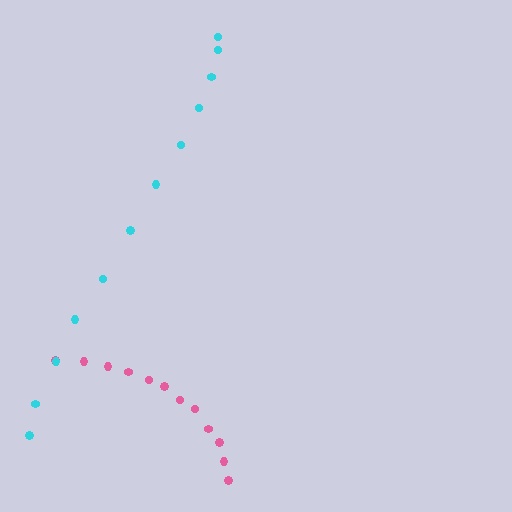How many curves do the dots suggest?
There are 2 distinct paths.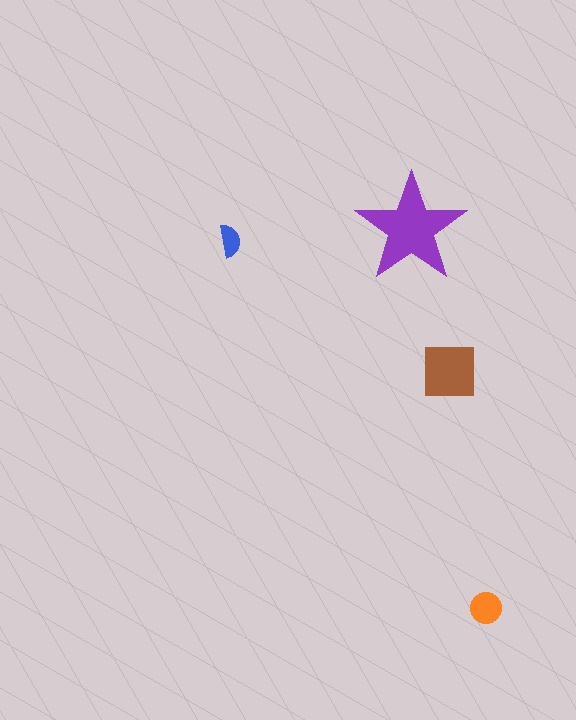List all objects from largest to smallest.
The purple star, the brown square, the orange circle, the blue semicircle.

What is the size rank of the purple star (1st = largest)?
1st.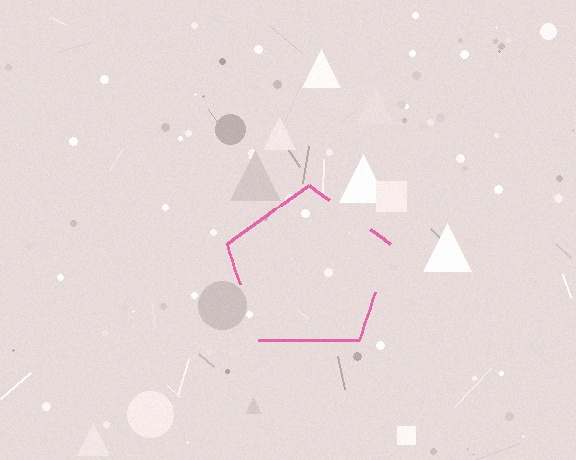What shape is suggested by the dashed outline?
The dashed outline suggests a pentagon.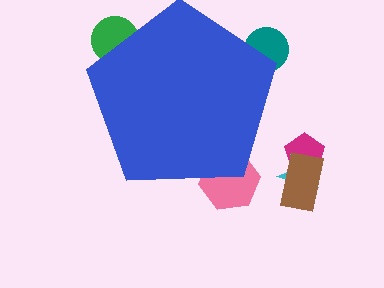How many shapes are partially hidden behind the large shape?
3 shapes are partially hidden.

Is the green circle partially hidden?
Yes, the green circle is partially hidden behind the blue pentagon.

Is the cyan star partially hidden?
No, the cyan star is fully visible.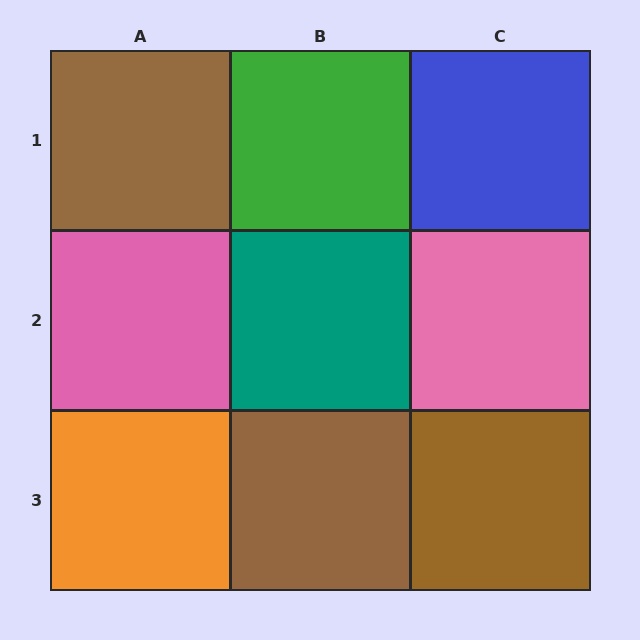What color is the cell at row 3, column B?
Brown.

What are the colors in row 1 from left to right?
Brown, green, blue.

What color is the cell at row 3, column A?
Orange.